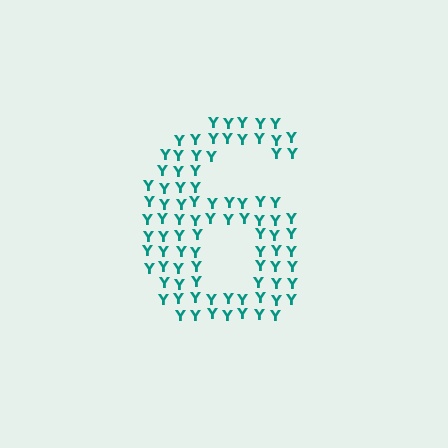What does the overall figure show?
The overall figure shows the digit 6.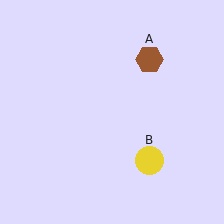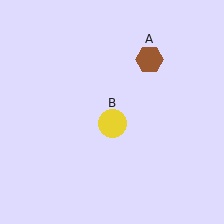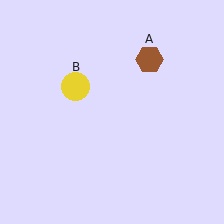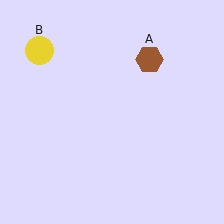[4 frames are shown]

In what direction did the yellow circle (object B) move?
The yellow circle (object B) moved up and to the left.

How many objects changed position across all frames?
1 object changed position: yellow circle (object B).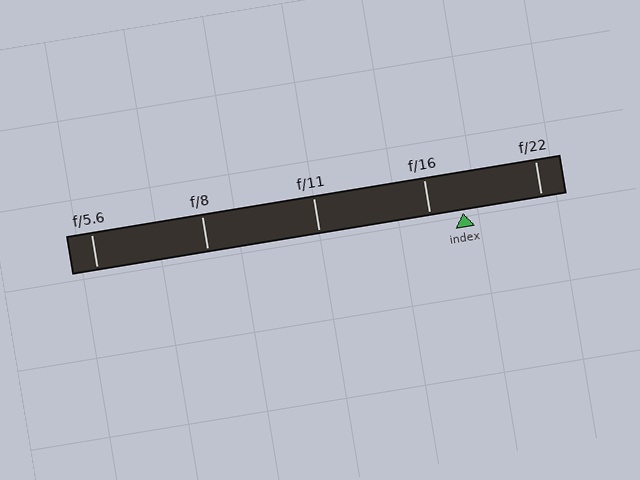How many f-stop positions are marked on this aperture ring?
There are 5 f-stop positions marked.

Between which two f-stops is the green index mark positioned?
The index mark is between f/16 and f/22.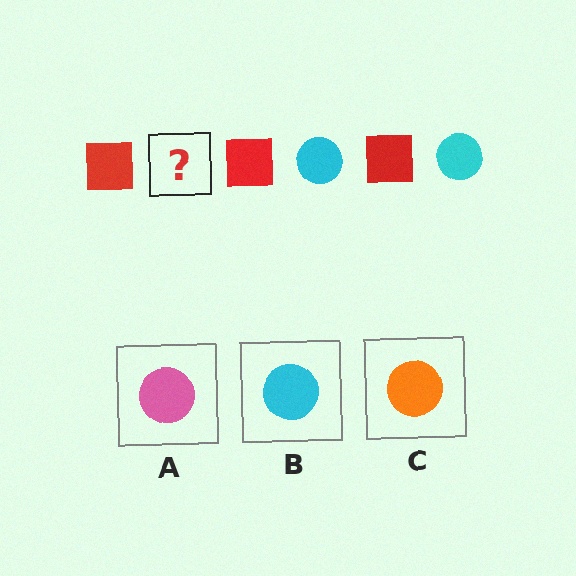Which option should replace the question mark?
Option B.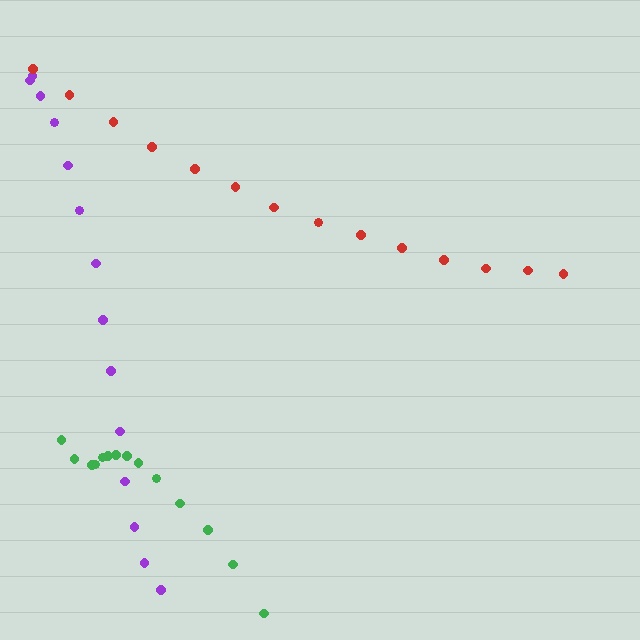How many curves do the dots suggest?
There are 3 distinct paths.